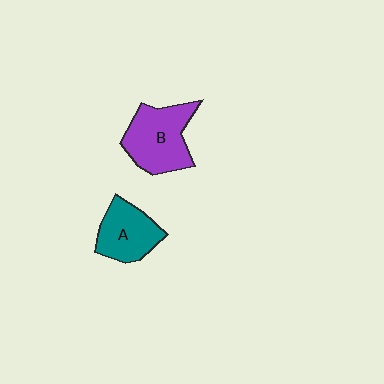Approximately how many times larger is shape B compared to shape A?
Approximately 1.3 times.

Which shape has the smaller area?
Shape A (teal).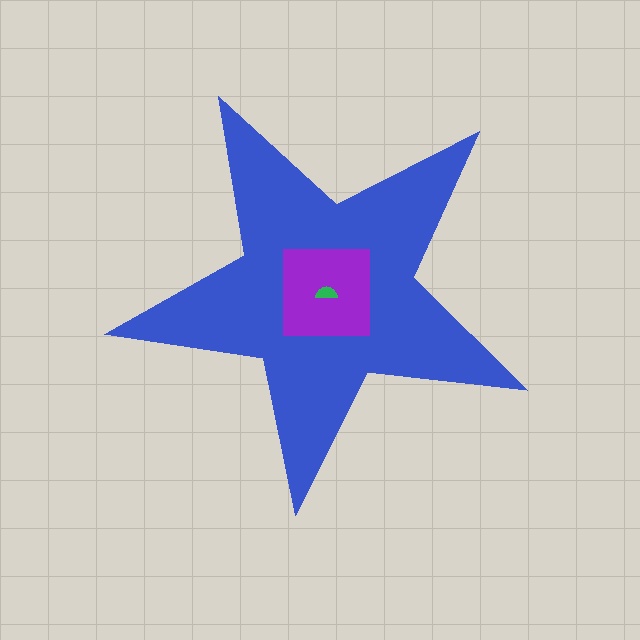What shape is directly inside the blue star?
The purple square.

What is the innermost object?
The green semicircle.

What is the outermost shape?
The blue star.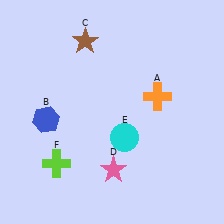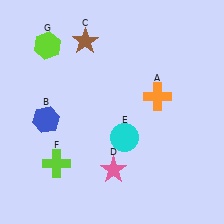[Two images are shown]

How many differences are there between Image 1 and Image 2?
There is 1 difference between the two images.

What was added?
A lime hexagon (G) was added in Image 2.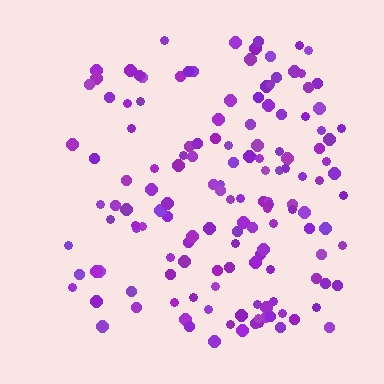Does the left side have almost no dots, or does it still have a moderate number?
Still a moderate number, just noticeably fewer than the right.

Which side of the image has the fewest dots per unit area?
The left.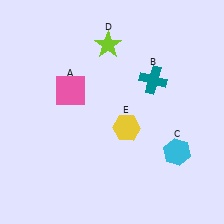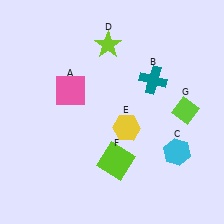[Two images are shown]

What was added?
A lime square (F), a lime diamond (G) were added in Image 2.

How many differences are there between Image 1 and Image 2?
There are 2 differences between the two images.